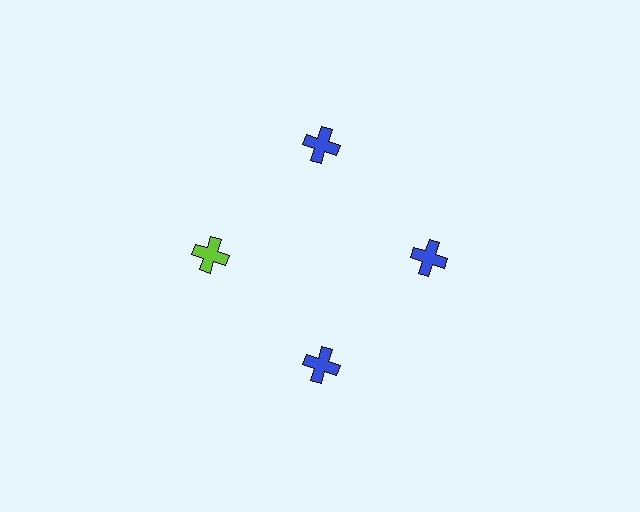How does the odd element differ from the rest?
It has a different color: lime instead of blue.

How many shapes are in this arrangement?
There are 4 shapes arranged in a ring pattern.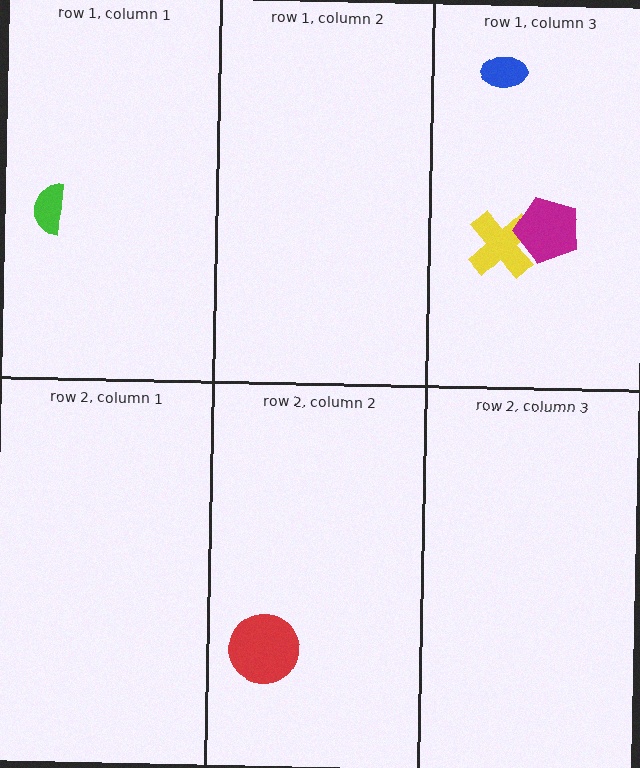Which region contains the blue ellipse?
The row 1, column 3 region.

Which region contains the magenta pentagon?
The row 1, column 3 region.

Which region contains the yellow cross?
The row 1, column 3 region.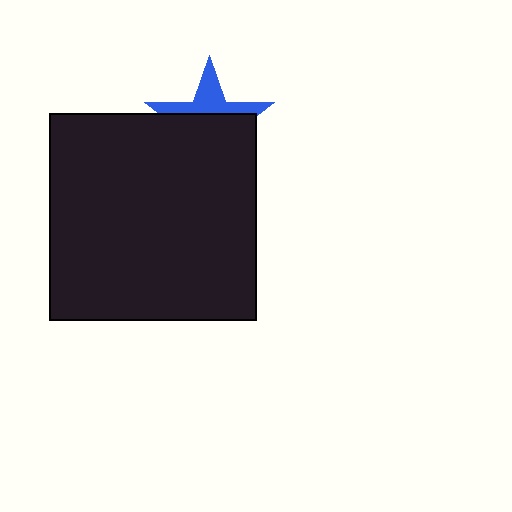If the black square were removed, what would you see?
You would see the complete blue star.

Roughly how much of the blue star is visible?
A small part of it is visible (roughly 38%).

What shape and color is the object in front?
The object in front is a black square.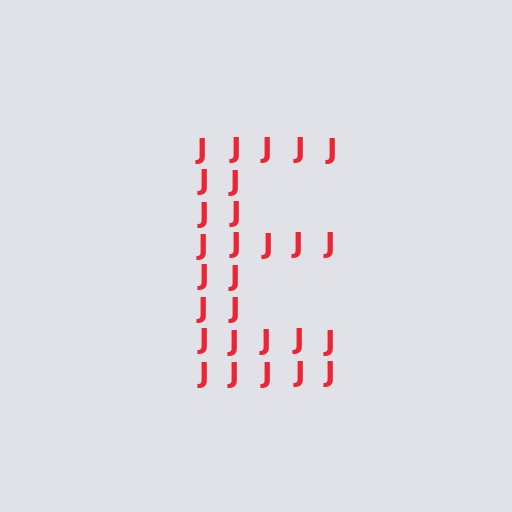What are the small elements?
The small elements are letter J's.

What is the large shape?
The large shape is the letter E.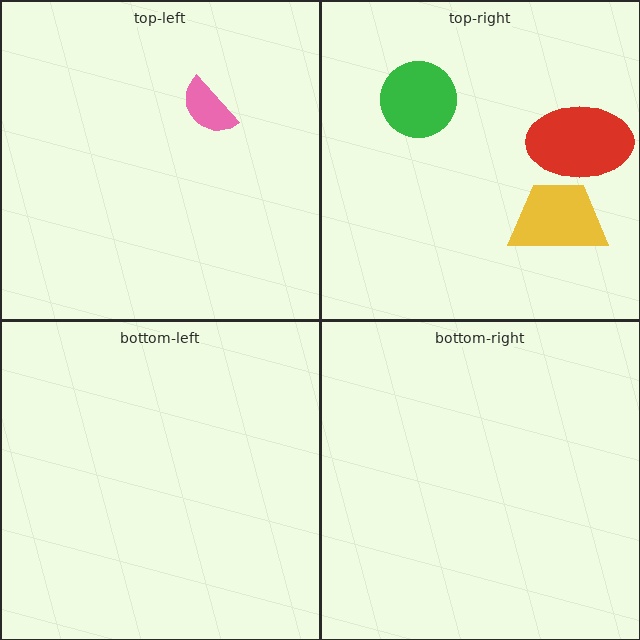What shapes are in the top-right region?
The red ellipse, the yellow trapezoid, the green circle.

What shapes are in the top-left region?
The pink semicircle.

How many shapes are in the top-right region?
3.